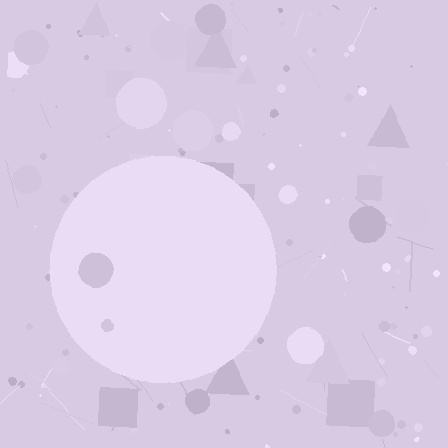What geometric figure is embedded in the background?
A circle is embedded in the background.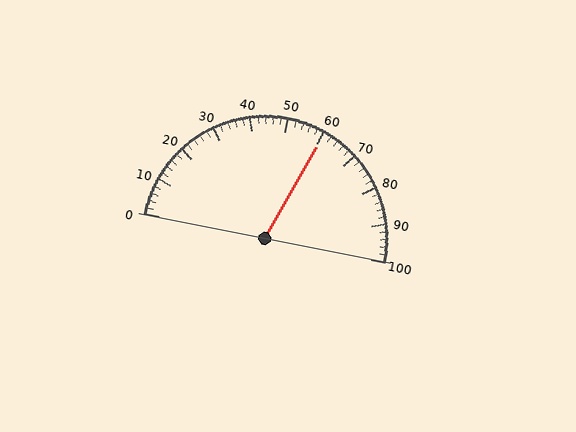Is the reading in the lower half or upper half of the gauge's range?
The reading is in the upper half of the range (0 to 100).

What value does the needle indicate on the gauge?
The needle indicates approximately 60.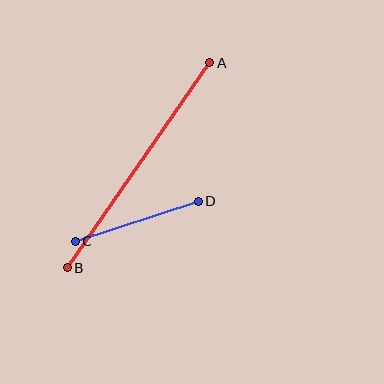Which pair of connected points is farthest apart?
Points A and B are farthest apart.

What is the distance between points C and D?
The distance is approximately 129 pixels.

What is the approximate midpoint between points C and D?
The midpoint is at approximately (137, 221) pixels.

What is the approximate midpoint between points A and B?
The midpoint is at approximately (139, 165) pixels.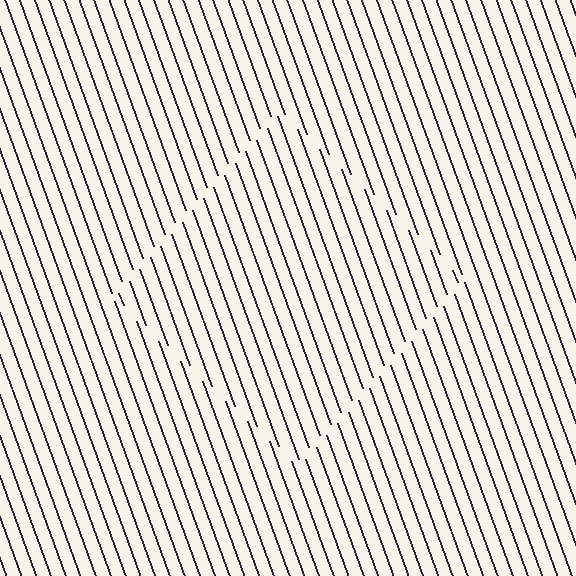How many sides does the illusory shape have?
4 sides — the line-ends trace a square.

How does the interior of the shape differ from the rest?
The interior of the shape contains the same grating, shifted by half a period — the contour is defined by the phase discontinuity where line-ends from the inner and outer gratings abut.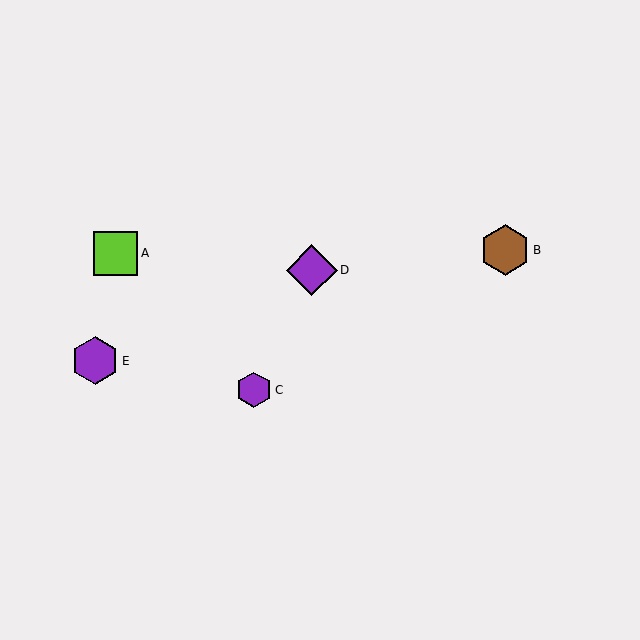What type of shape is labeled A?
Shape A is a lime square.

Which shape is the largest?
The purple diamond (labeled D) is the largest.